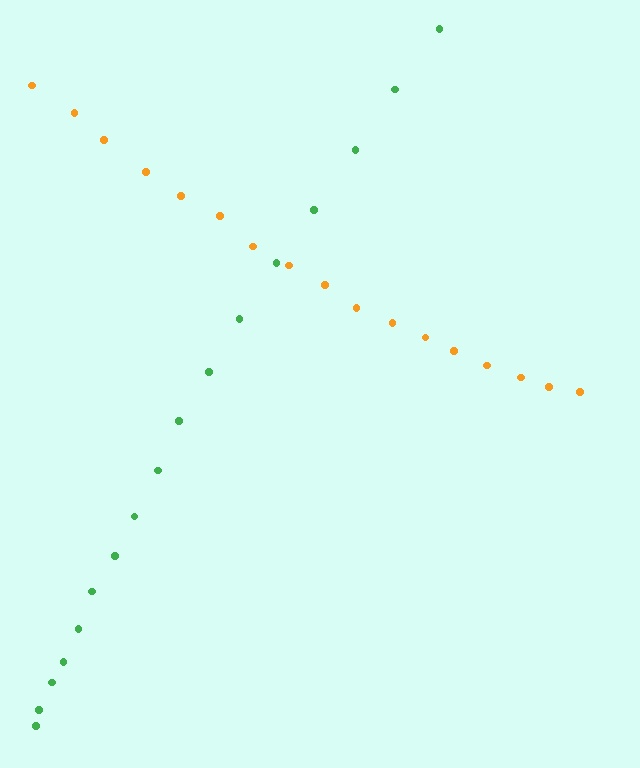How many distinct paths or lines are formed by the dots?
There are 2 distinct paths.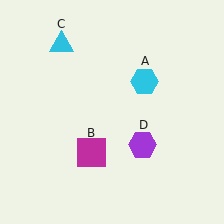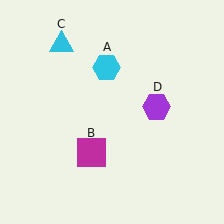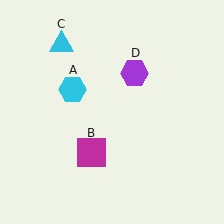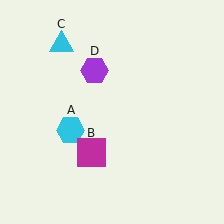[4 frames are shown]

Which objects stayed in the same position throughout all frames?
Magenta square (object B) and cyan triangle (object C) remained stationary.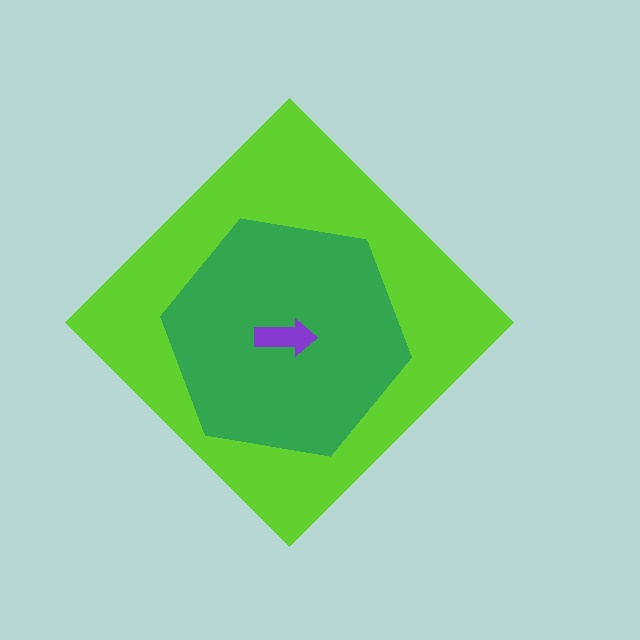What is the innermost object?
The purple arrow.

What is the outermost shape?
The lime diamond.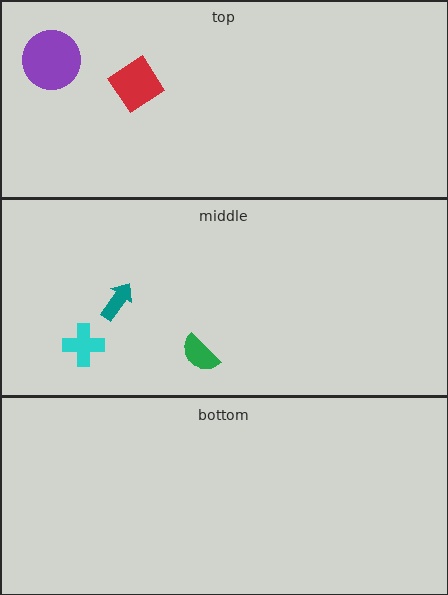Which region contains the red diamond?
The top region.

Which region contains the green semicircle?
The middle region.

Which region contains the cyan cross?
The middle region.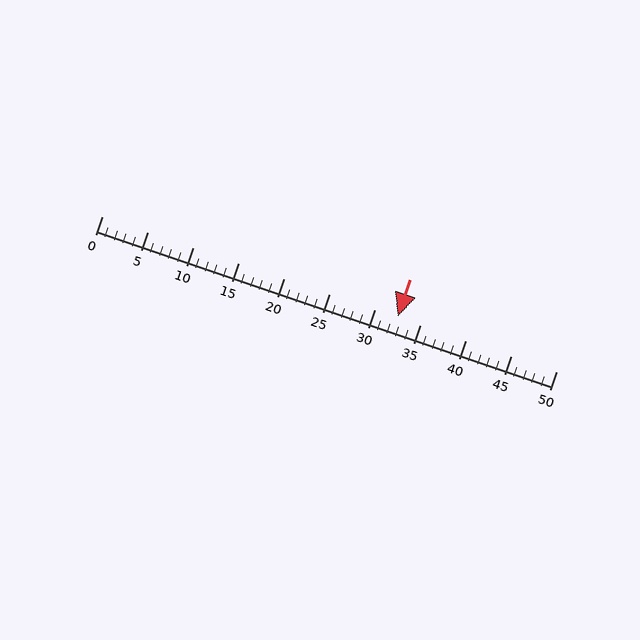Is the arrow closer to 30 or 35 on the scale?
The arrow is closer to 35.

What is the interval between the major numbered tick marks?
The major tick marks are spaced 5 units apart.